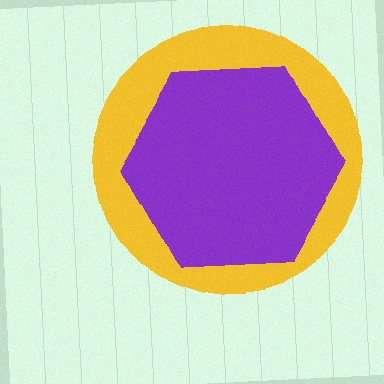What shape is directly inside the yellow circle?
The purple hexagon.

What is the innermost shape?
The purple hexagon.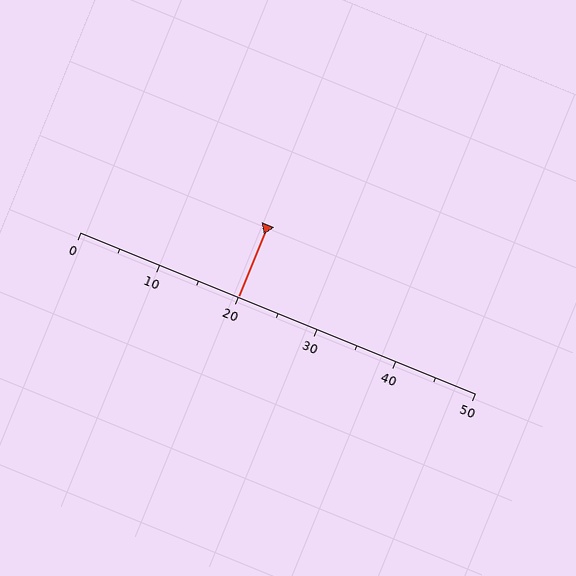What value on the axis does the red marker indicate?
The marker indicates approximately 20.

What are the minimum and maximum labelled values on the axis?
The axis runs from 0 to 50.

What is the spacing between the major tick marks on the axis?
The major ticks are spaced 10 apart.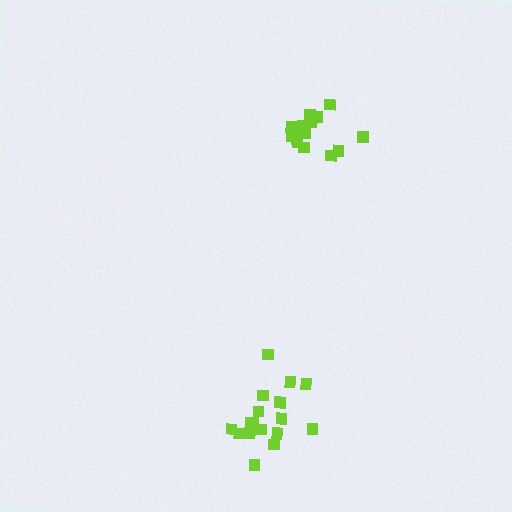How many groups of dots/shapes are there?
There are 2 groups.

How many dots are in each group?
Group 1: 18 dots, Group 2: 18 dots (36 total).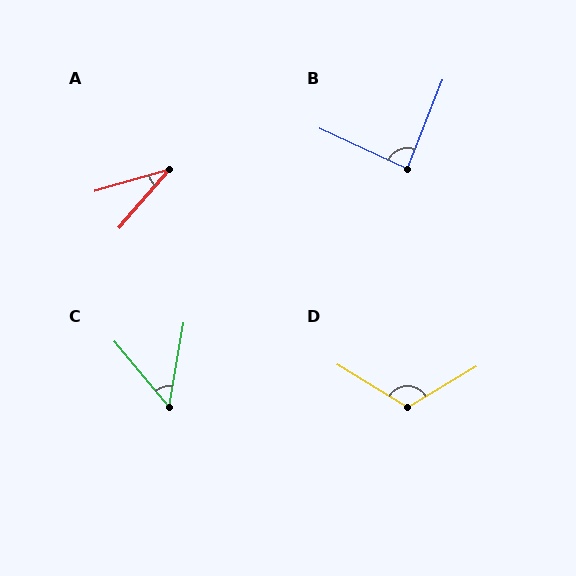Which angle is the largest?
D, at approximately 118 degrees.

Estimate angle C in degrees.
Approximately 50 degrees.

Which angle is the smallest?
A, at approximately 33 degrees.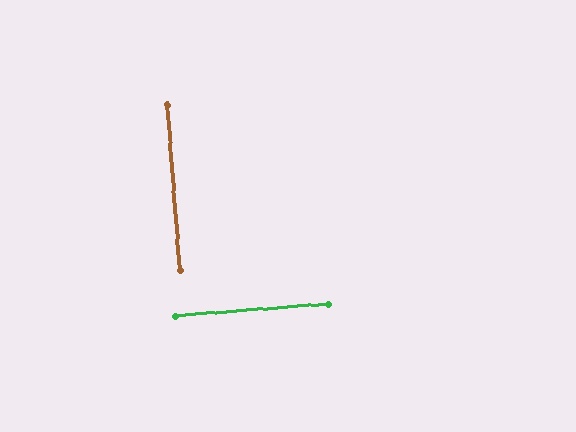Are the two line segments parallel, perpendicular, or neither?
Perpendicular — they meet at approximately 90°.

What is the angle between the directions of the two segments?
Approximately 90 degrees.